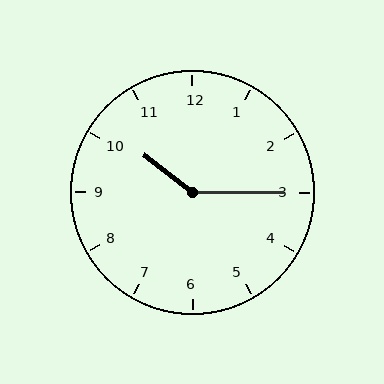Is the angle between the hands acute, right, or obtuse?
It is obtuse.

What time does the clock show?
10:15.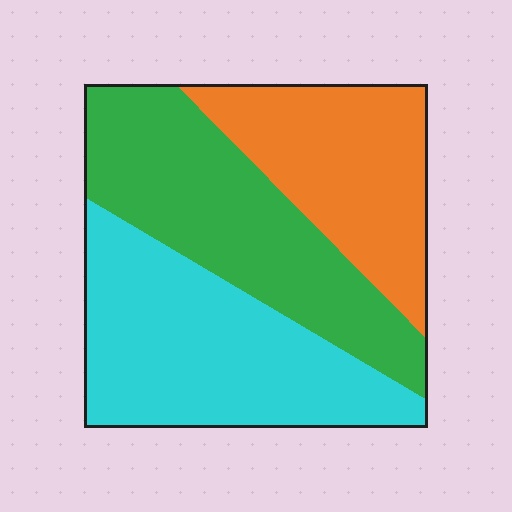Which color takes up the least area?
Orange, at roughly 25%.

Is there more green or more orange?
Green.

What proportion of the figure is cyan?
Cyan takes up between a quarter and a half of the figure.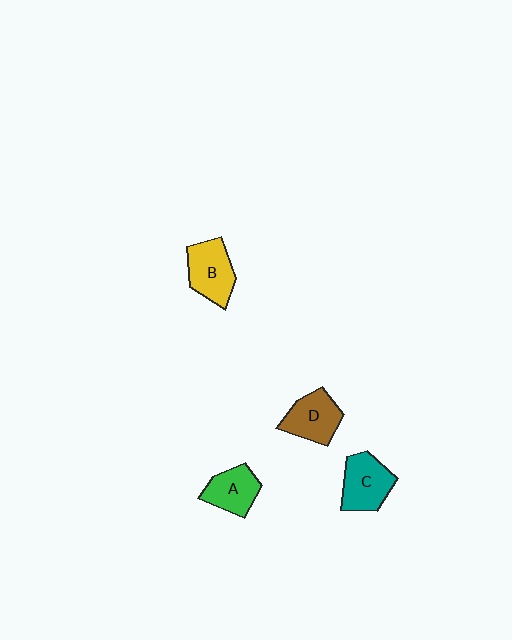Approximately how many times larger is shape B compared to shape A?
Approximately 1.2 times.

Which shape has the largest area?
Shape C (teal).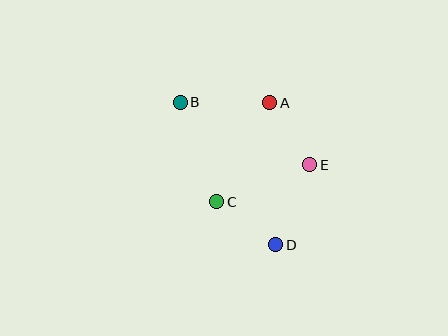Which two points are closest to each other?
Points C and D are closest to each other.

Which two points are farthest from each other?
Points B and D are farthest from each other.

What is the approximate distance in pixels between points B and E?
The distance between B and E is approximately 144 pixels.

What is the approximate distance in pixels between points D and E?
The distance between D and E is approximately 86 pixels.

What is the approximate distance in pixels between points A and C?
The distance between A and C is approximately 112 pixels.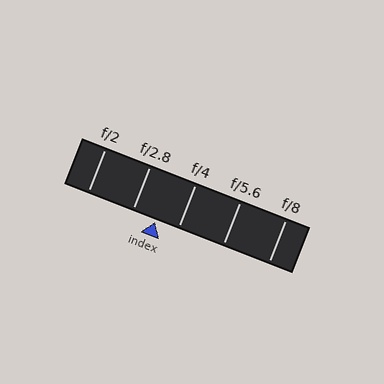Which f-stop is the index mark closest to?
The index mark is closest to f/4.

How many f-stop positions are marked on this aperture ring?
There are 5 f-stop positions marked.